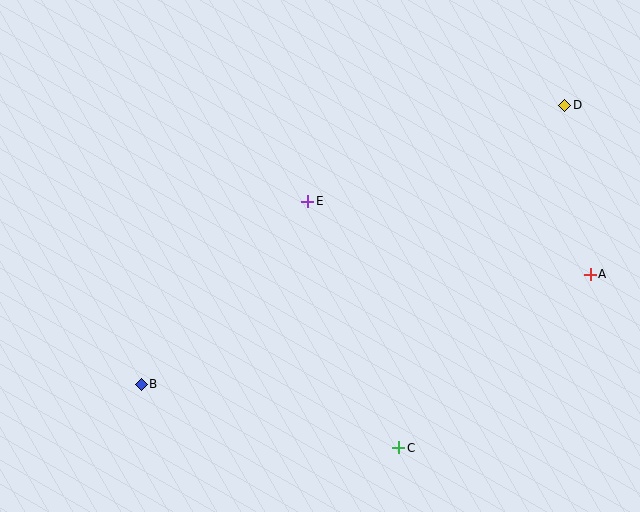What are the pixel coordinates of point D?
Point D is at (565, 105).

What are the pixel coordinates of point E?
Point E is at (308, 201).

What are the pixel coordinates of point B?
Point B is at (141, 384).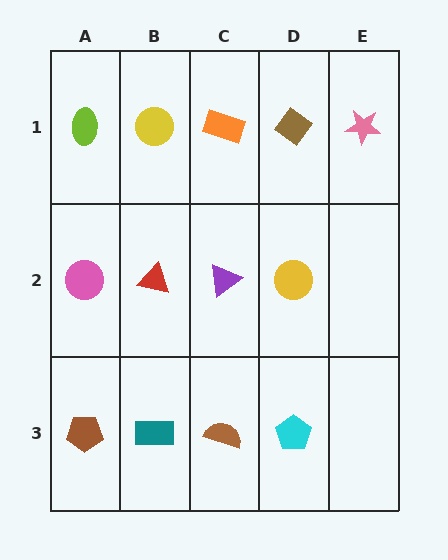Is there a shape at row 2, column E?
No, that cell is empty.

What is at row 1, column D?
A brown diamond.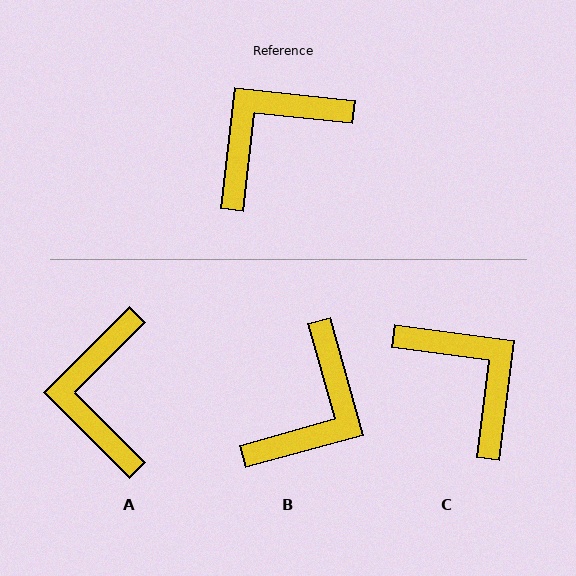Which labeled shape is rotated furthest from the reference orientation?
B, about 158 degrees away.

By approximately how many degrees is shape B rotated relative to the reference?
Approximately 158 degrees clockwise.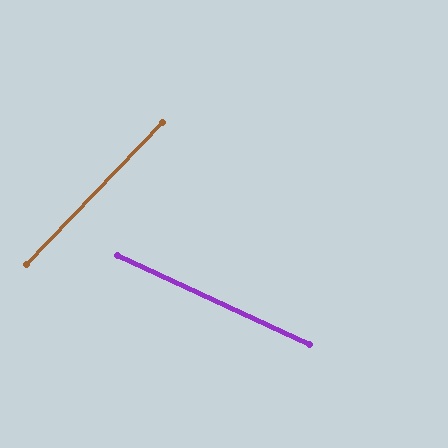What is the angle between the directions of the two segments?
Approximately 71 degrees.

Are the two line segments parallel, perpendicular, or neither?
Neither parallel nor perpendicular — they differ by about 71°.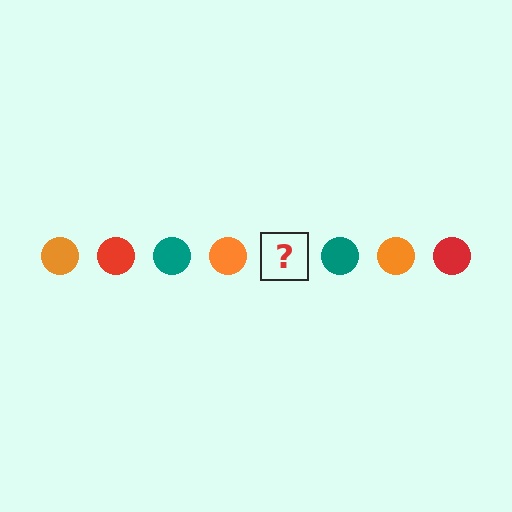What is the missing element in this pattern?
The missing element is a red circle.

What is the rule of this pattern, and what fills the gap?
The rule is that the pattern cycles through orange, red, teal circles. The gap should be filled with a red circle.